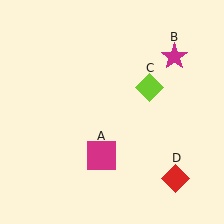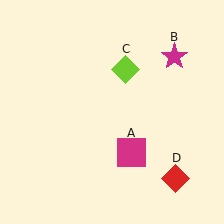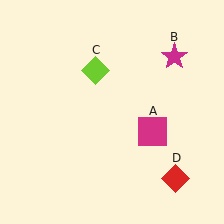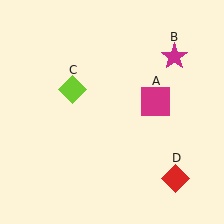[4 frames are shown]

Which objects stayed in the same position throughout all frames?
Magenta star (object B) and red diamond (object D) remained stationary.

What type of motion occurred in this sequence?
The magenta square (object A), lime diamond (object C) rotated counterclockwise around the center of the scene.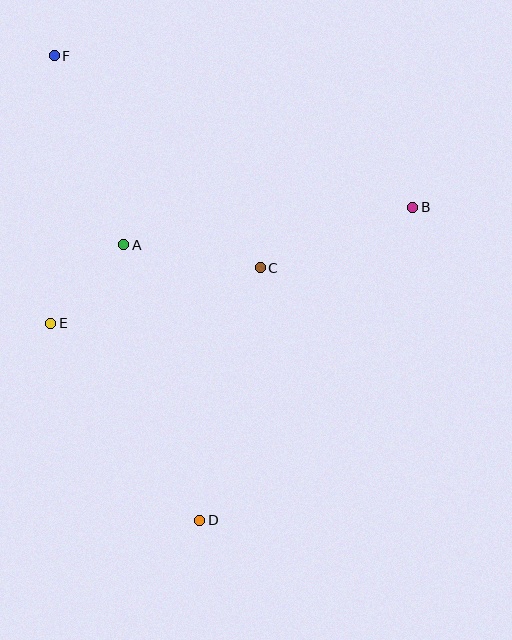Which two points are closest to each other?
Points A and E are closest to each other.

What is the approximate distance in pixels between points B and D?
The distance between B and D is approximately 379 pixels.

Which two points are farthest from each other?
Points D and F are farthest from each other.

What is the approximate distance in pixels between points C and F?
The distance between C and F is approximately 296 pixels.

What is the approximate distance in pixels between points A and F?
The distance between A and F is approximately 201 pixels.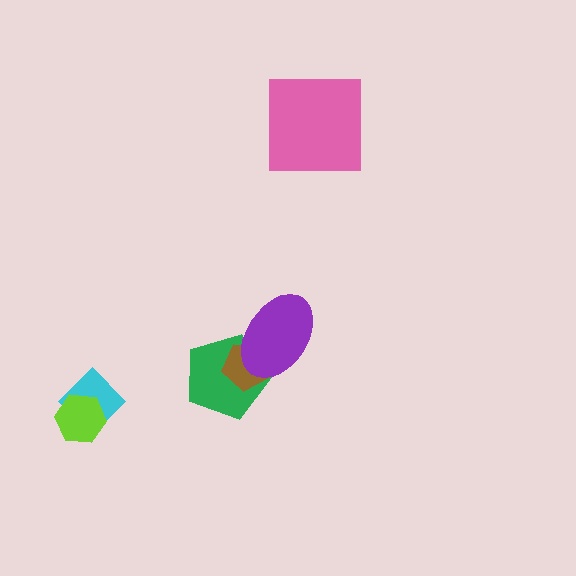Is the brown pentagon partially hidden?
Yes, it is partially covered by another shape.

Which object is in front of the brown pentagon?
The purple ellipse is in front of the brown pentagon.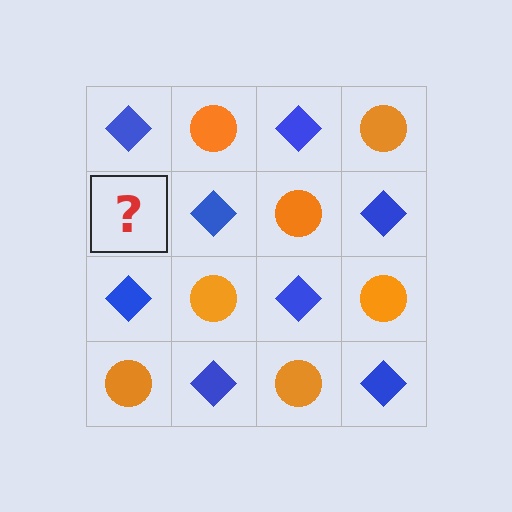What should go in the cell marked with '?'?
The missing cell should contain an orange circle.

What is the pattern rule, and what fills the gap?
The rule is that it alternates blue diamond and orange circle in a checkerboard pattern. The gap should be filled with an orange circle.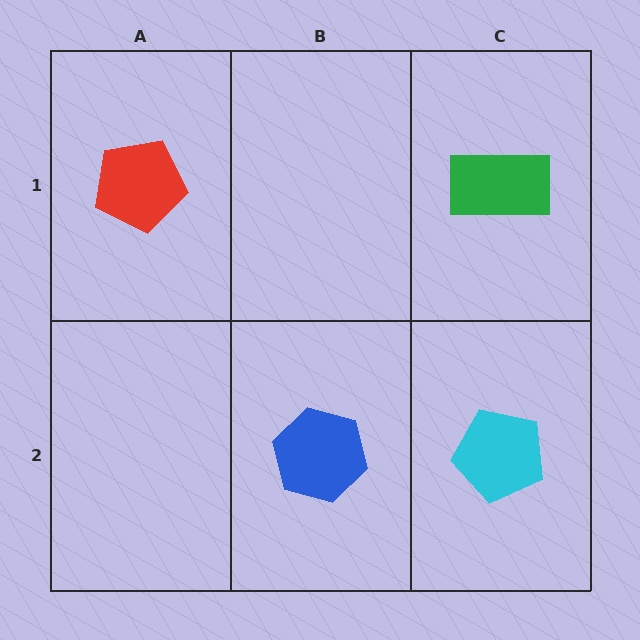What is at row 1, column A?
A red pentagon.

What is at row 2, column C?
A cyan pentagon.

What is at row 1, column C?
A green rectangle.